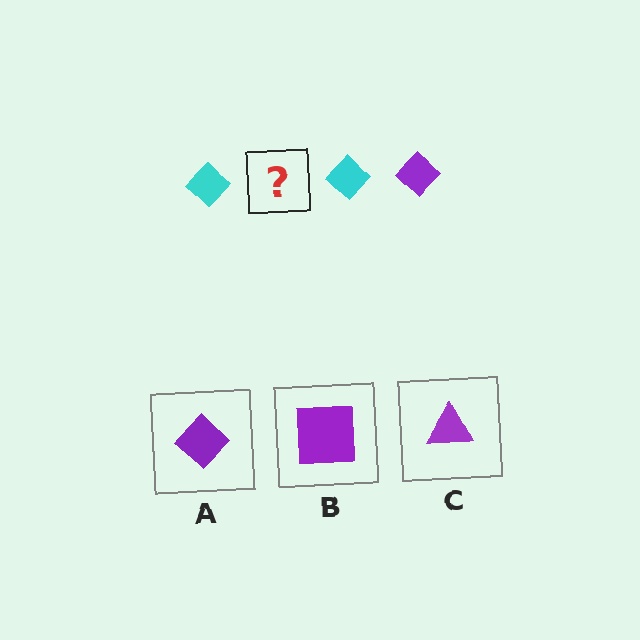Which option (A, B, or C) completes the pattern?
A.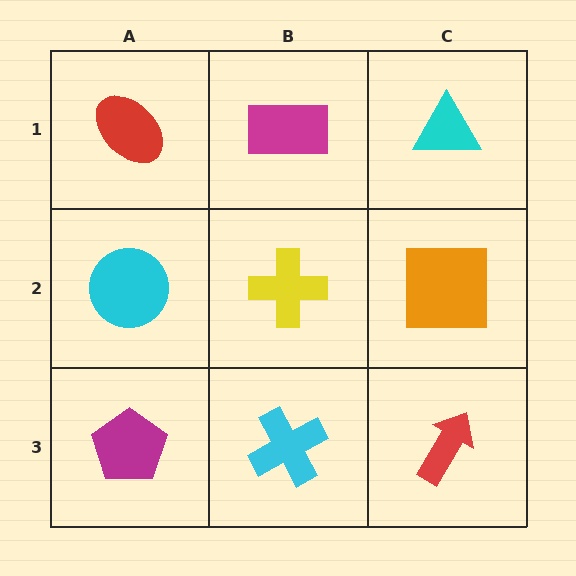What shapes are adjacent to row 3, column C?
An orange square (row 2, column C), a cyan cross (row 3, column B).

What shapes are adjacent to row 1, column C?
An orange square (row 2, column C), a magenta rectangle (row 1, column B).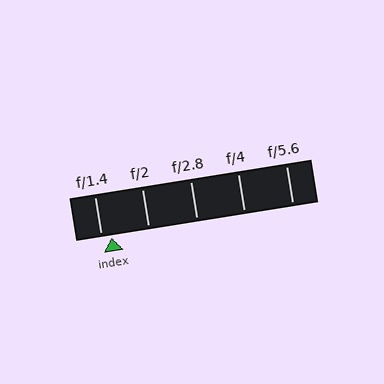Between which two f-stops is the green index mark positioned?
The index mark is between f/1.4 and f/2.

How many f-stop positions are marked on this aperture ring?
There are 5 f-stop positions marked.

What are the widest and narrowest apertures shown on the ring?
The widest aperture shown is f/1.4 and the narrowest is f/5.6.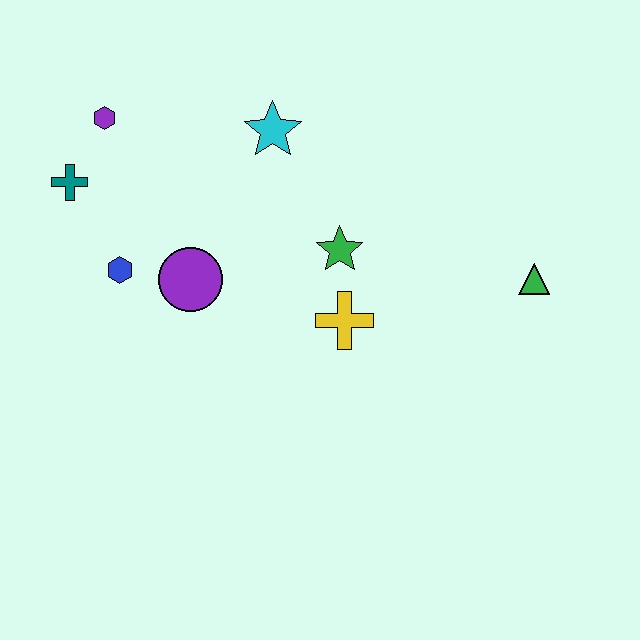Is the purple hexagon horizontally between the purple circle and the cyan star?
No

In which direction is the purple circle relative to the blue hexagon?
The purple circle is to the right of the blue hexagon.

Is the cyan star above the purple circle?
Yes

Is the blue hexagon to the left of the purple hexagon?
No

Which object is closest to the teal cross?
The purple hexagon is closest to the teal cross.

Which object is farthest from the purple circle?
The green triangle is farthest from the purple circle.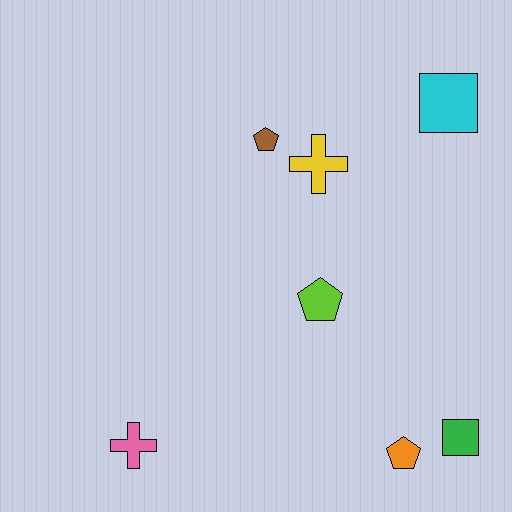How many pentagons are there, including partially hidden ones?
There are 3 pentagons.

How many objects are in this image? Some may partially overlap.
There are 7 objects.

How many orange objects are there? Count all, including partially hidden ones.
There is 1 orange object.